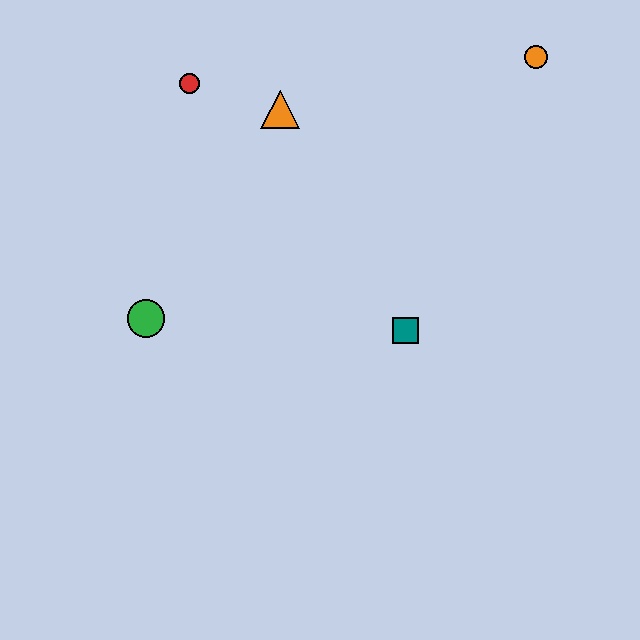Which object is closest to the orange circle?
The orange triangle is closest to the orange circle.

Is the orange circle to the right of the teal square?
Yes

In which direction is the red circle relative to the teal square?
The red circle is above the teal square.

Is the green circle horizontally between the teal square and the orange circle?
No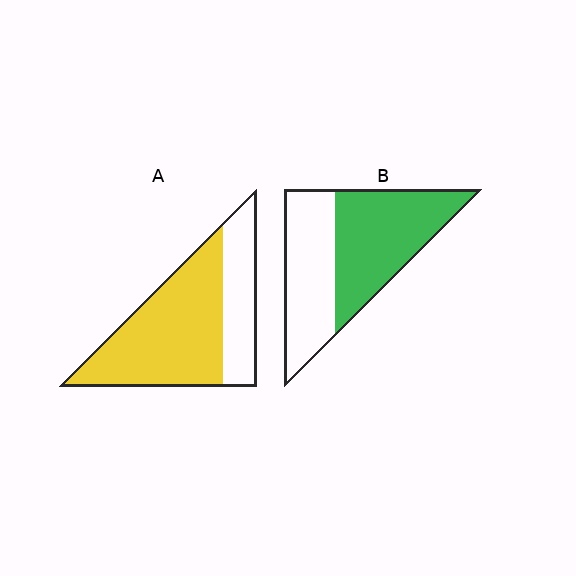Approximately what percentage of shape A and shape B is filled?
A is approximately 70% and B is approximately 55%.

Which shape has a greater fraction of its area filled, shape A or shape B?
Shape A.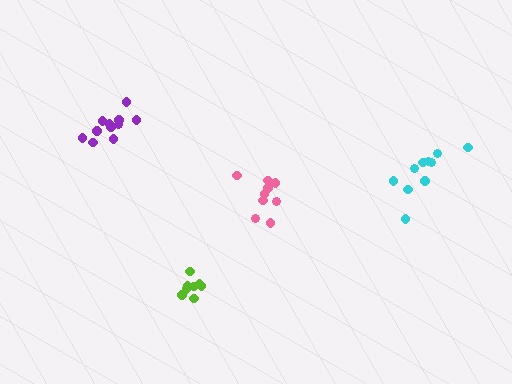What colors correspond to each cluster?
The clusters are colored: cyan, pink, purple, lime.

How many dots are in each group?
Group 1: 10 dots, Group 2: 9 dots, Group 3: 11 dots, Group 4: 8 dots (38 total).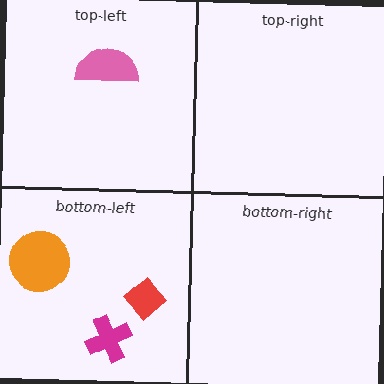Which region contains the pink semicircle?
The top-left region.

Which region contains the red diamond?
The bottom-left region.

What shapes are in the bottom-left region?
The magenta cross, the orange circle, the red diamond.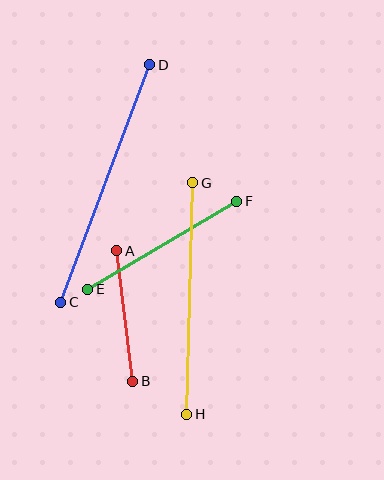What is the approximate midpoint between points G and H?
The midpoint is at approximately (190, 299) pixels.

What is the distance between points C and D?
The distance is approximately 253 pixels.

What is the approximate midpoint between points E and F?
The midpoint is at approximately (162, 245) pixels.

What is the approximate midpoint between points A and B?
The midpoint is at approximately (125, 316) pixels.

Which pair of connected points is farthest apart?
Points C and D are farthest apart.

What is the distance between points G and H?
The distance is approximately 232 pixels.